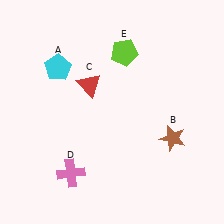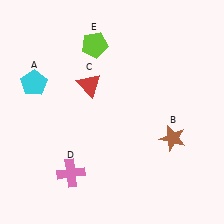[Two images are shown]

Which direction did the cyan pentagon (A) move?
The cyan pentagon (A) moved left.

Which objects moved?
The objects that moved are: the cyan pentagon (A), the lime pentagon (E).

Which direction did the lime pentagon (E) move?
The lime pentagon (E) moved left.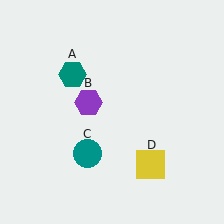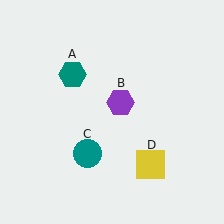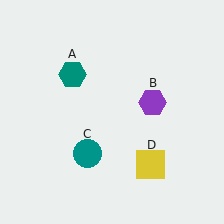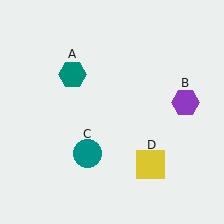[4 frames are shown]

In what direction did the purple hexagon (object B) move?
The purple hexagon (object B) moved right.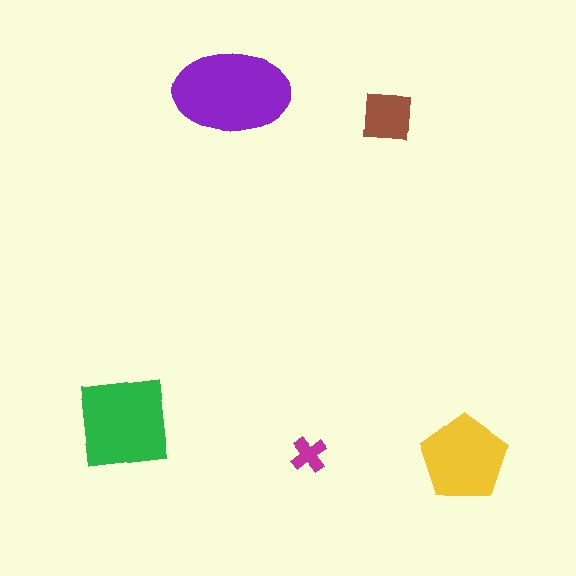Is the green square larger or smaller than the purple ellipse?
Smaller.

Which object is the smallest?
The magenta cross.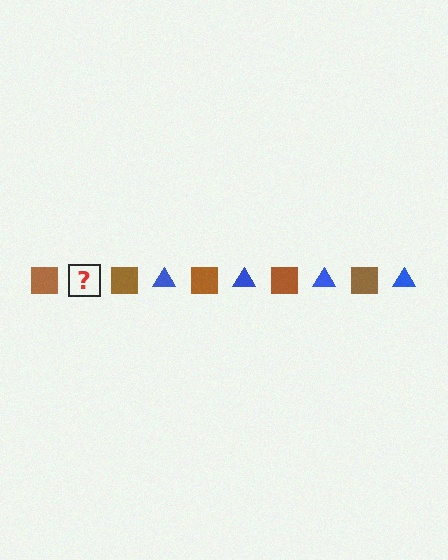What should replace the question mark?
The question mark should be replaced with a blue triangle.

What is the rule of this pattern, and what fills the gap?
The rule is that the pattern alternates between brown square and blue triangle. The gap should be filled with a blue triangle.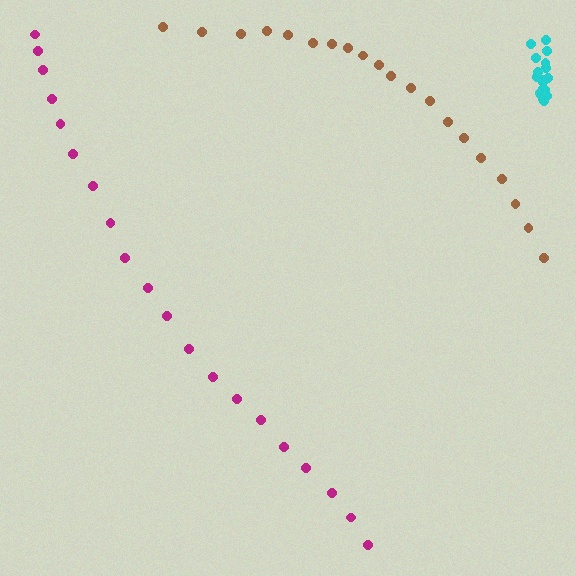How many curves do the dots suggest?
There are 3 distinct paths.